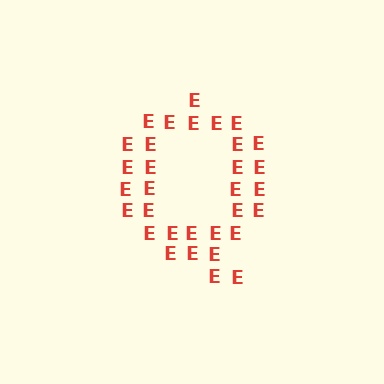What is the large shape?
The large shape is the letter Q.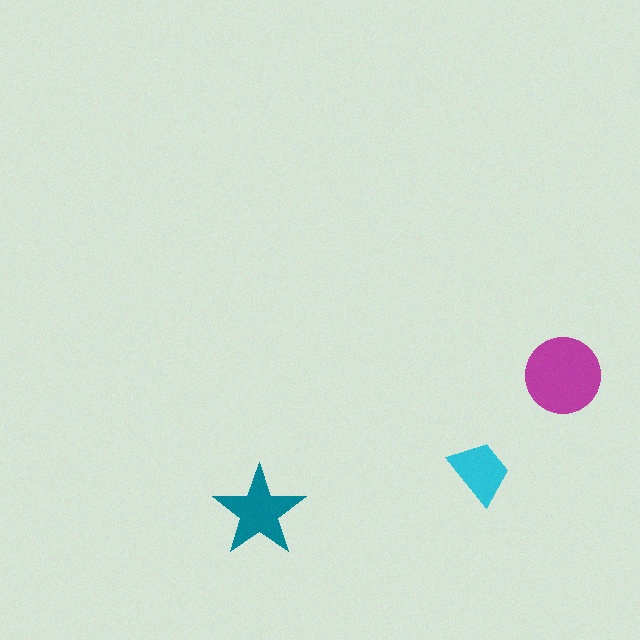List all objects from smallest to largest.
The cyan trapezoid, the teal star, the magenta circle.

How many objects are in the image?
There are 3 objects in the image.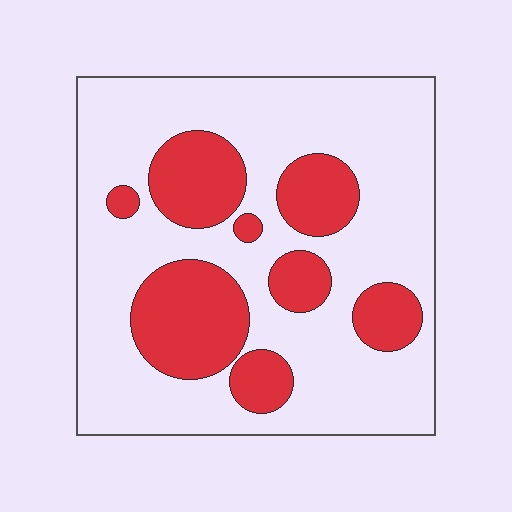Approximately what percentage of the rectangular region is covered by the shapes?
Approximately 30%.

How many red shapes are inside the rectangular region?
8.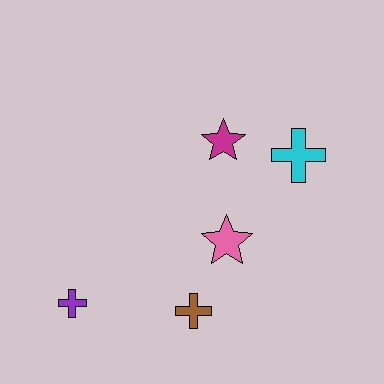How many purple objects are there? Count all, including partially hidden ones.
There is 1 purple object.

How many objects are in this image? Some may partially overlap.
There are 5 objects.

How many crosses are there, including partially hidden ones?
There are 3 crosses.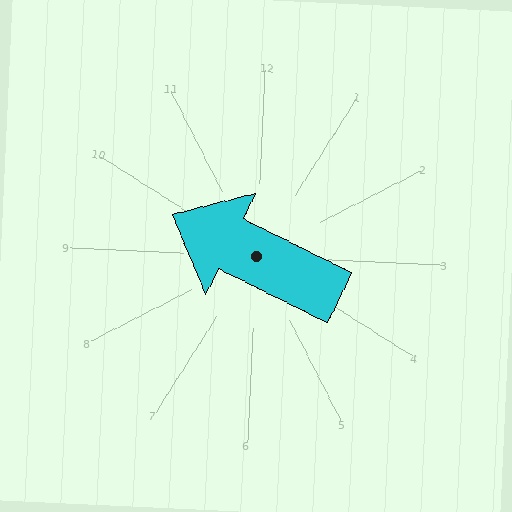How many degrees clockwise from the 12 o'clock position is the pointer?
Approximately 294 degrees.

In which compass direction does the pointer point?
Northwest.